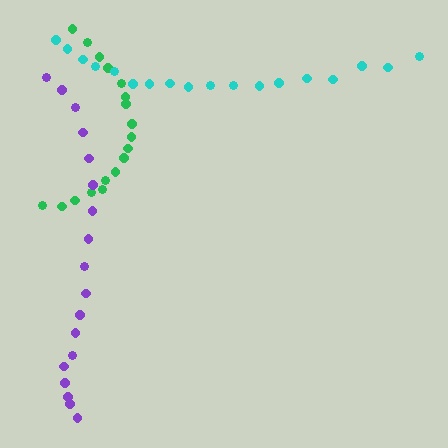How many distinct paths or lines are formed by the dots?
There are 3 distinct paths.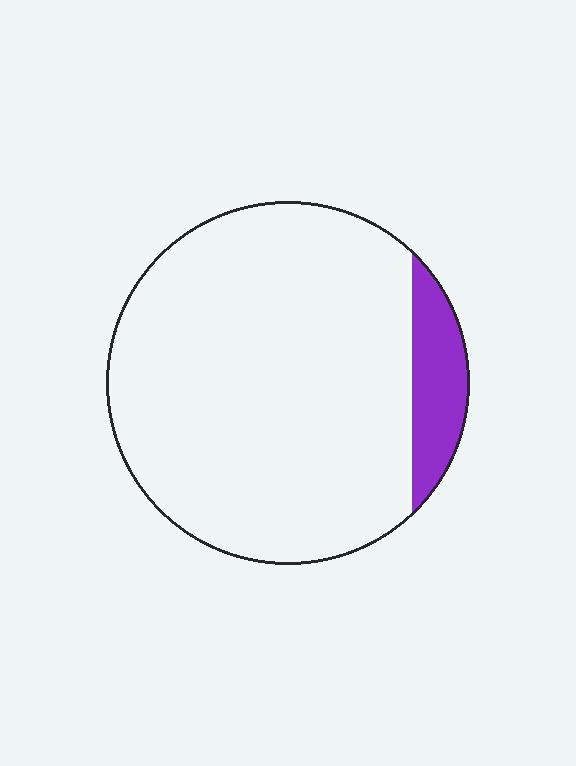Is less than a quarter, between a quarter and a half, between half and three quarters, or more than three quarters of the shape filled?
Less than a quarter.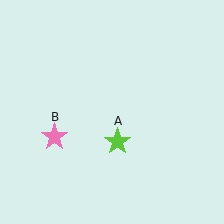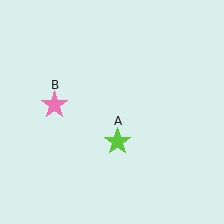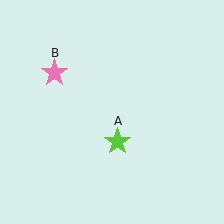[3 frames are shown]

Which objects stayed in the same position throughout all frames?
Lime star (object A) remained stationary.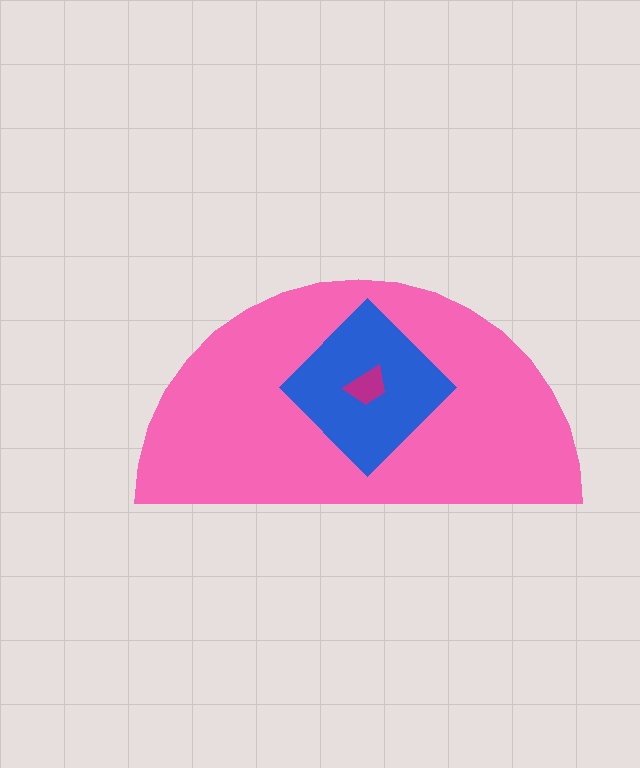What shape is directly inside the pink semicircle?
The blue diamond.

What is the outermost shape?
The pink semicircle.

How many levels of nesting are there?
3.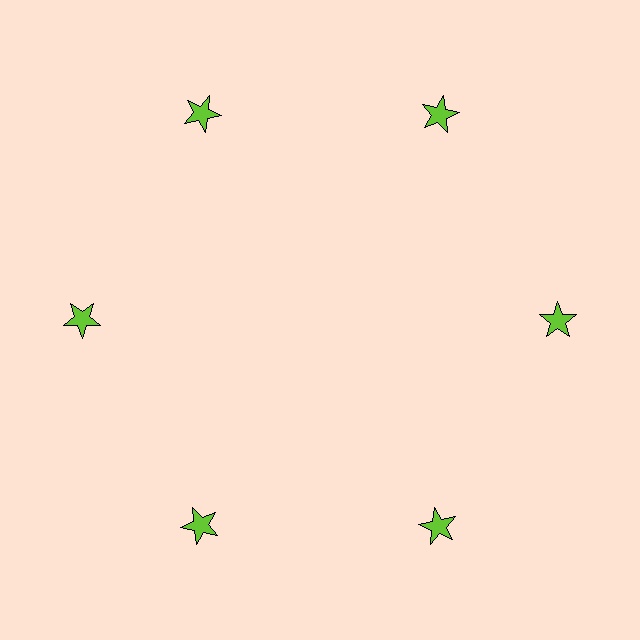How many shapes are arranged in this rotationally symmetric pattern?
There are 6 shapes, arranged in 6 groups of 1.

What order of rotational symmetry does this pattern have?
This pattern has 6-fold rotational symmetry.